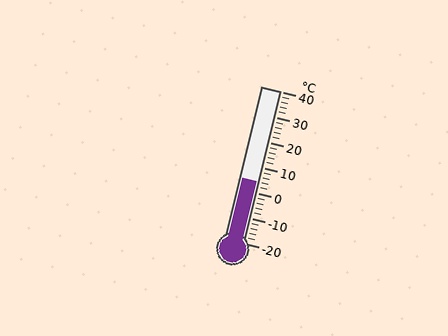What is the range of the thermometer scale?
The thermometer scale ranges from -20°C to 40°C.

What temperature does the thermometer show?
The thermometer shows approximately 4°C.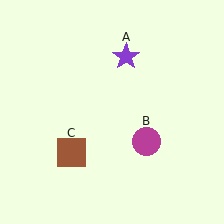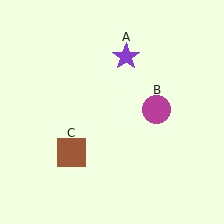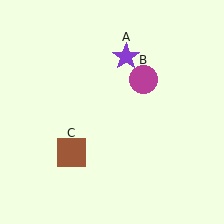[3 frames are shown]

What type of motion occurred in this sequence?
The magenta circle (object B) rotated counterclockwise around the center of the scene.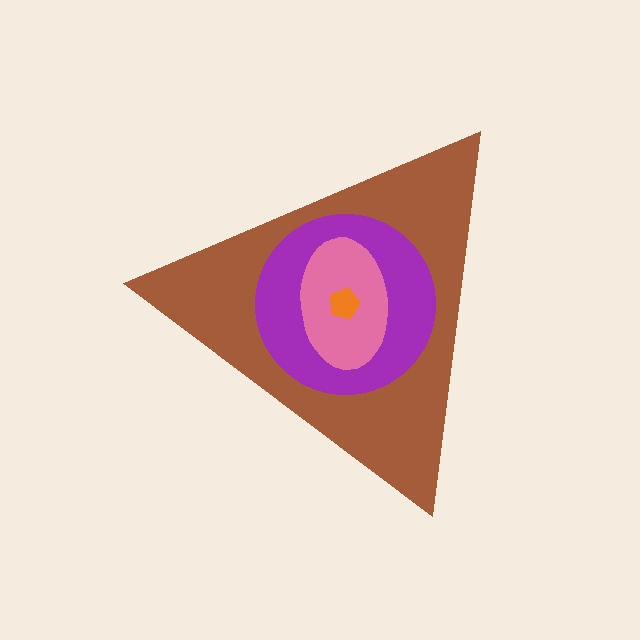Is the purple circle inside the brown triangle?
Yes.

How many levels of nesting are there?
4.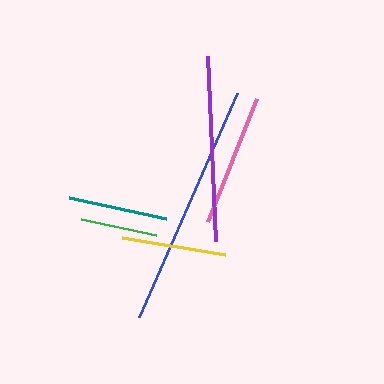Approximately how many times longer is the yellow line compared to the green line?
The yellow line is approximately 1.4 times the length of the green line.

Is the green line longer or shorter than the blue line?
The blue line is longer than the green line.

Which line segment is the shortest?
The green line is the shortest at approximately 77 pixels.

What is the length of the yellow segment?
The yellow segment is approximately 105 pixels long.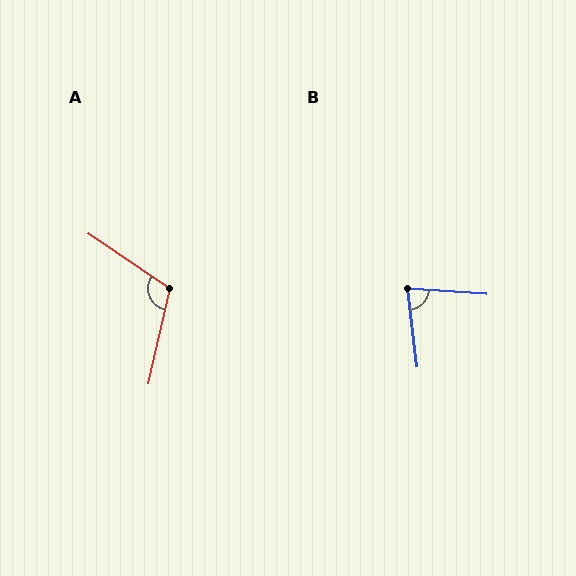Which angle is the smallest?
B, at approximately 79 degrees.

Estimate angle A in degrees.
Approximately 112 degrees.